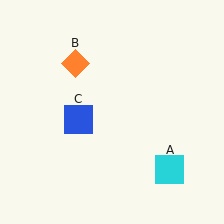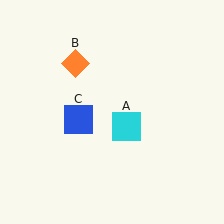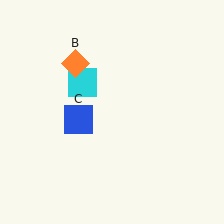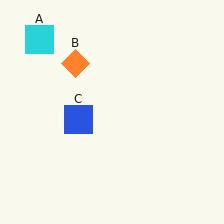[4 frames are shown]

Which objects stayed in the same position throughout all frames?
Orange diamond (object B) and blue square (object C) remained stationary.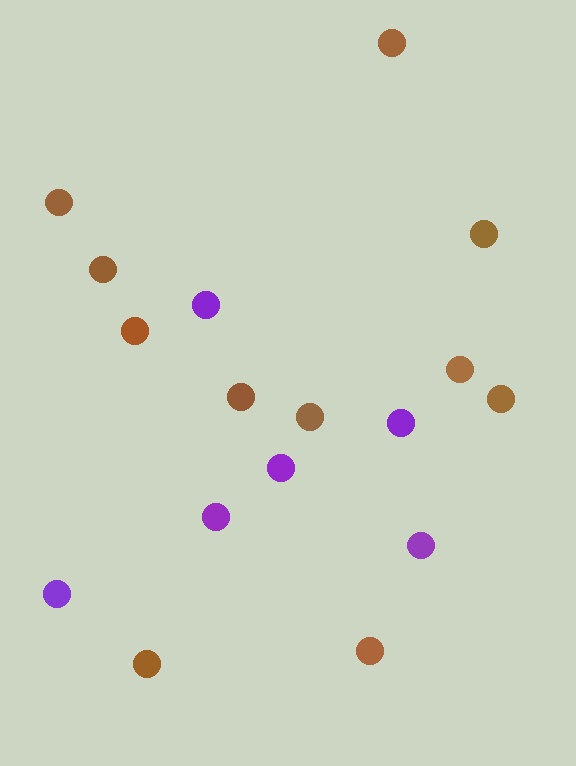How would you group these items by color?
There are 2 groups: one group of brown circles (11) and one group of purple circles (6).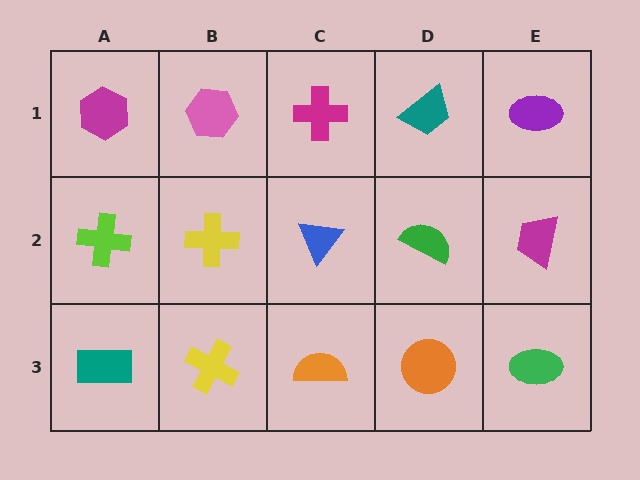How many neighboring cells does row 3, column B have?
3.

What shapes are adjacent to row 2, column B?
A pink hexagon (row 1, column B), a yellow cross (row 3, column B), a lime cross (row 2, column A), a blue triangle (row 2, column C).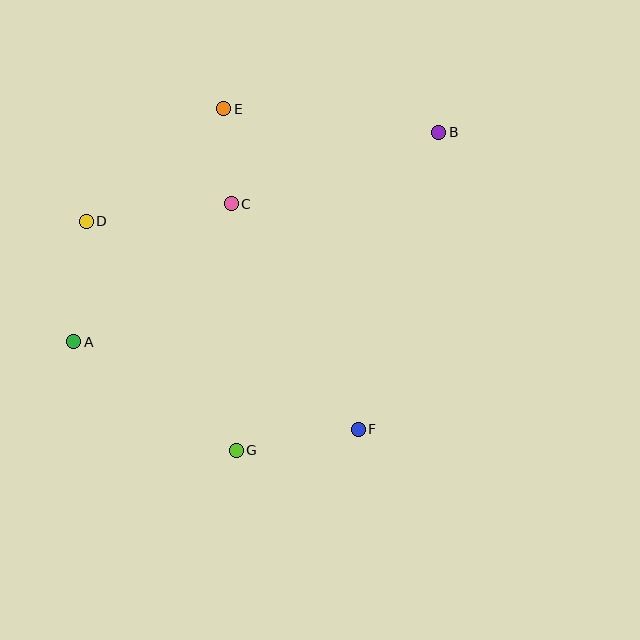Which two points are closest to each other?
Points C and E are closest to each other.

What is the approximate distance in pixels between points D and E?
The distance between D and E is approximately 177 pixels.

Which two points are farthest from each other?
Points A and B are farthest from each other.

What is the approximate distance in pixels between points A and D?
The distance between A and D is approximately 121 pixels.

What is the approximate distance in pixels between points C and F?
The distance between C and F is approximately 259 pixels.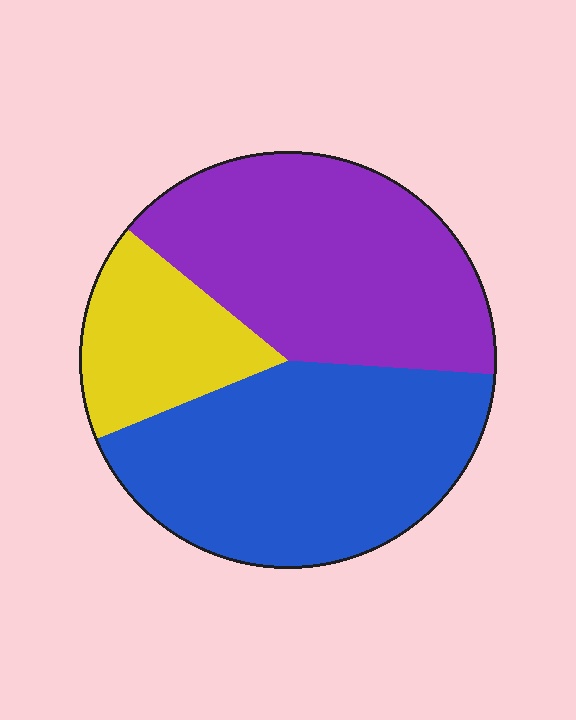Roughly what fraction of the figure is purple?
Purple takes up about two fifths (2/5) of the figure.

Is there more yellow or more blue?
Blue.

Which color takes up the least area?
Yellow, at roughly 15%.